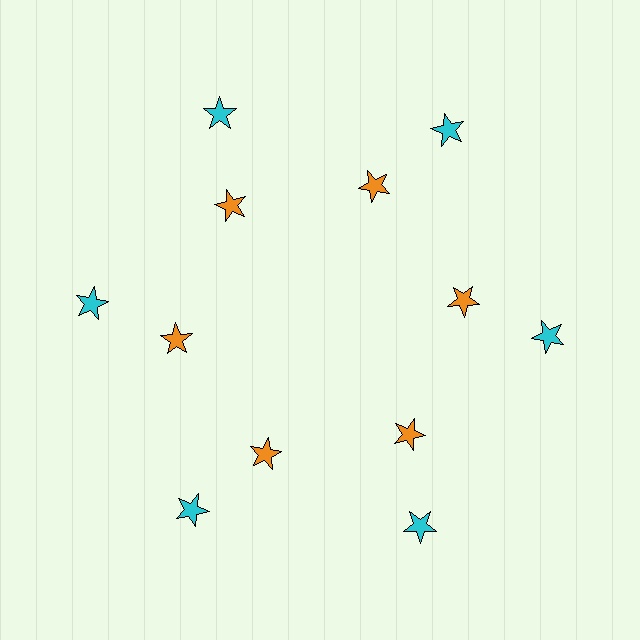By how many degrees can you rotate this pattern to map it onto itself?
The pattern maps onto itself every 60 degrees of rotation.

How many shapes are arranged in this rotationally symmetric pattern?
There are 12 shapes, arranged in 6 groups of 2.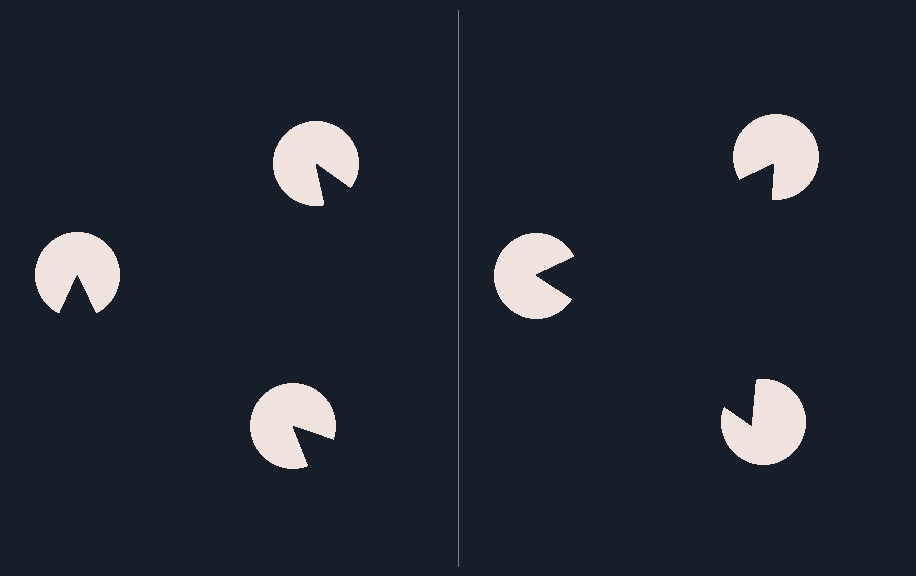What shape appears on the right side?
An illusory triangle.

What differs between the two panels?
The pac-man discs are positioned identically on both sides; only the wedge orientations differ. On the right they align to a triangle; on the left they are misaligned.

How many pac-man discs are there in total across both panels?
6 — 3 on each side.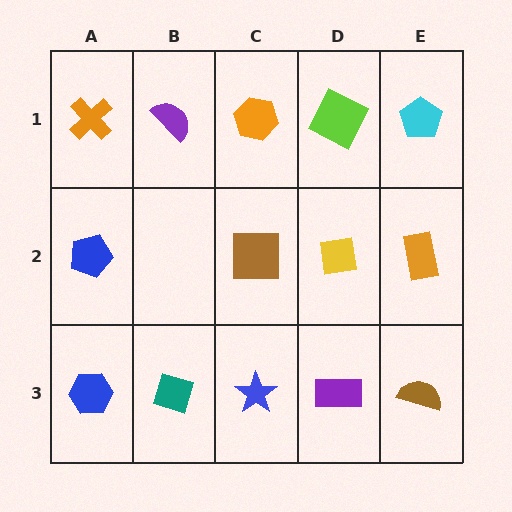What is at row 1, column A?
An orange cross.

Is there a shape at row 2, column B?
No, that cell is empty.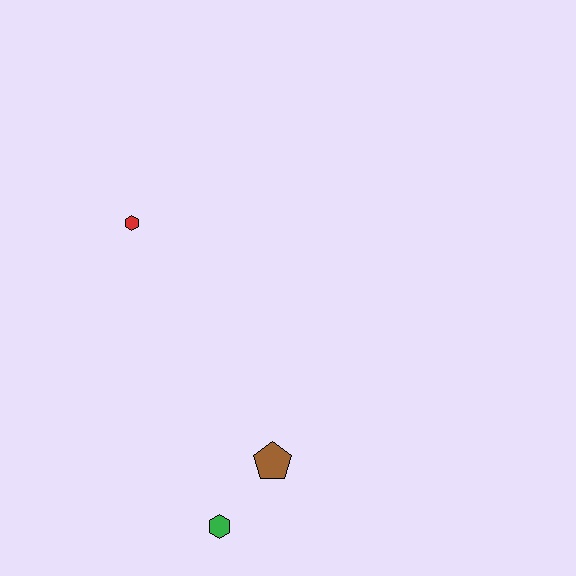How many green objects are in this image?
There is 1 green object.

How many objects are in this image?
There are 3 objects.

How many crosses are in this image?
There are no crosses.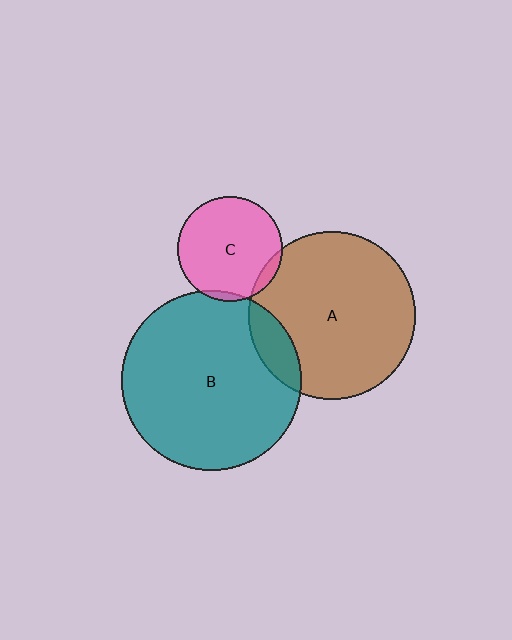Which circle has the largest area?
Circle B (teal).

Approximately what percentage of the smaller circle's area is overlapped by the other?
Approximately 10%.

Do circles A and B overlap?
Yes.